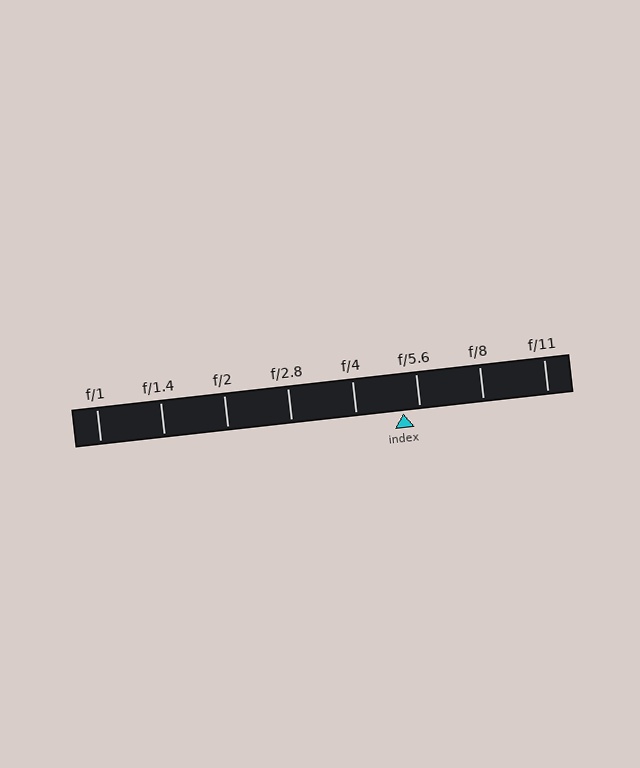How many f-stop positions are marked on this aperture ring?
There are 8 f-stop positions marked.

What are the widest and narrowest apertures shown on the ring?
The widest aperture shown is f/1 and the narrowest is f/11.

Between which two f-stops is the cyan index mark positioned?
The index mark is between f/4 and f/5.6.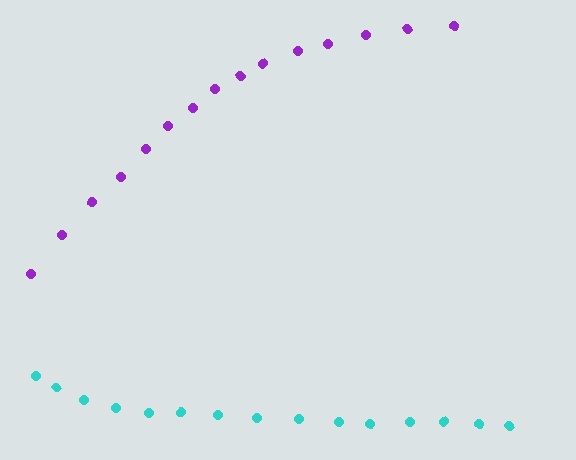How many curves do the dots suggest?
There are 2 distinct paths.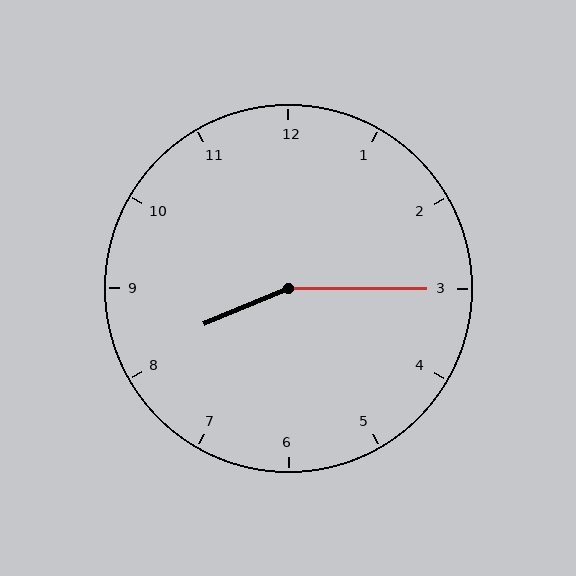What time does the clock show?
8:15.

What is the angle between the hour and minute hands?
Approximately 158 degrees.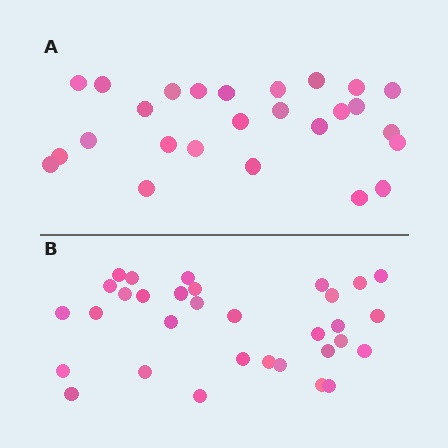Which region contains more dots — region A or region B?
Region B (the bottom region) has more dots.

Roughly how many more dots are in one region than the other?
Region B has about 6 more dots than region A.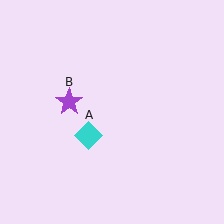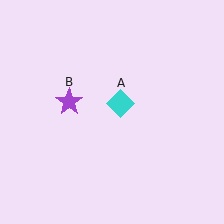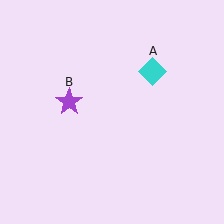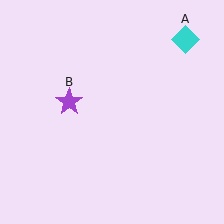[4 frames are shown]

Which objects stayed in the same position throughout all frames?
Purple star (object B) remained stationary.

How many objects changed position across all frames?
1 object changed position: cyan diamond (object A).